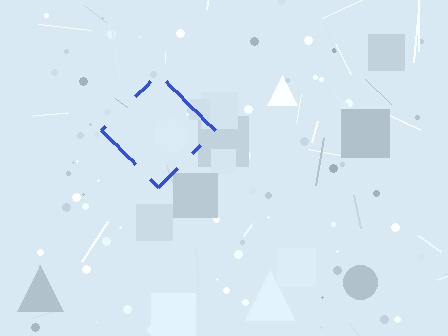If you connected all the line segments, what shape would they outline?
They would outline a diamond.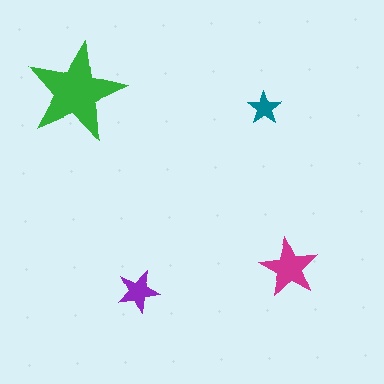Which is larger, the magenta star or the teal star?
The magenta one.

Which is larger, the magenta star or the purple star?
The magenta one.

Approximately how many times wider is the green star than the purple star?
About 2.5 times wider.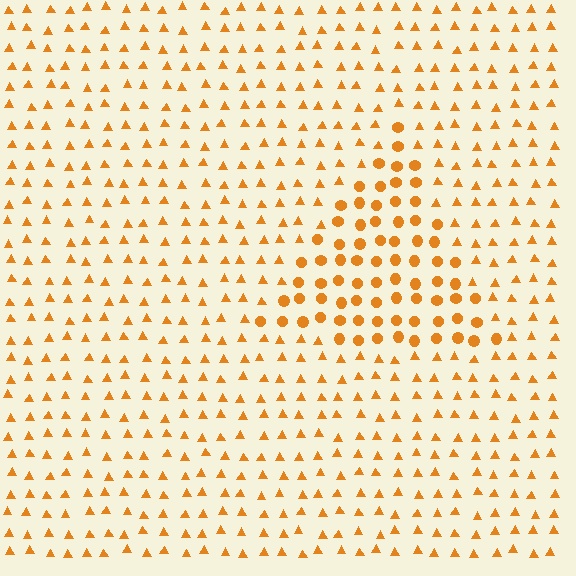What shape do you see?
I see a triangle.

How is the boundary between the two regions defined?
The boundary is defined by a change in element shape: circles inside vs. triangles outside. All elements share the same color and spacing.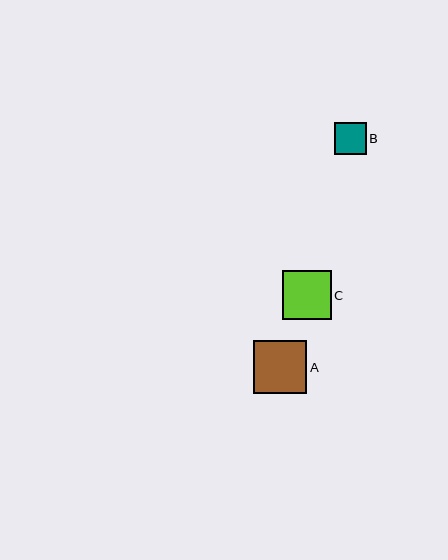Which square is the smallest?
Square B is the smallest with a size of approximately 32 pixels.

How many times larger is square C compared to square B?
Square C is approximately 1.6 times the size of square B.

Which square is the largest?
Square A is the largest with a size of approximately 53 pixels.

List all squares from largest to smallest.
From largest to smallest: A, C, B.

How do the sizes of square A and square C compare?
Square A and square C are approximately the same size.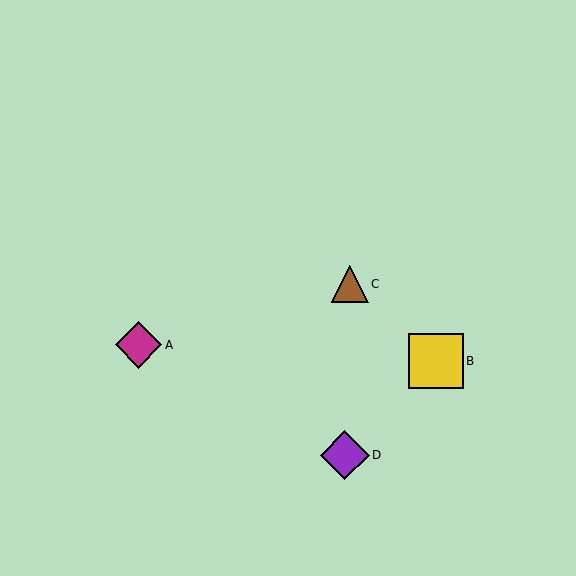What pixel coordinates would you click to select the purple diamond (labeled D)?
Click at (345, 455) to select the purple diamond D.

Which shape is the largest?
The yellow square (labeled B) is the largest.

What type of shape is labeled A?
Shape A is a magenta diamond.